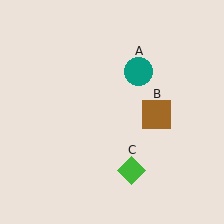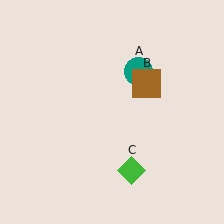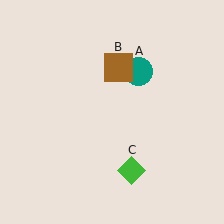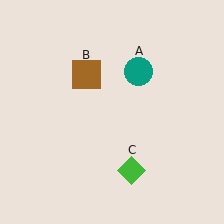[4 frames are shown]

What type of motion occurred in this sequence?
The brown square (object B) rotated counterclockwise around the center of the scene.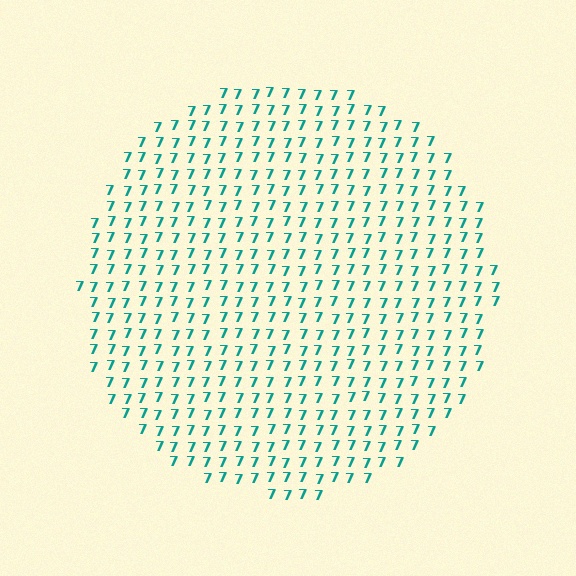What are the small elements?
The small elements are digit 7's.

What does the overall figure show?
The overall figure shows a circle.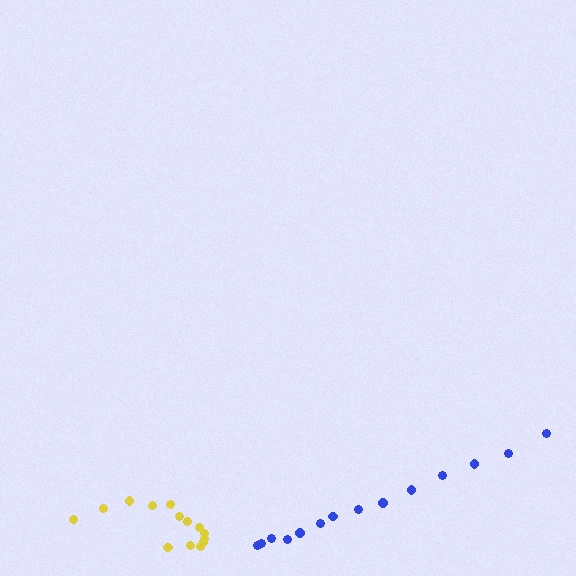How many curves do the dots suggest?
There are 2 distinct paths.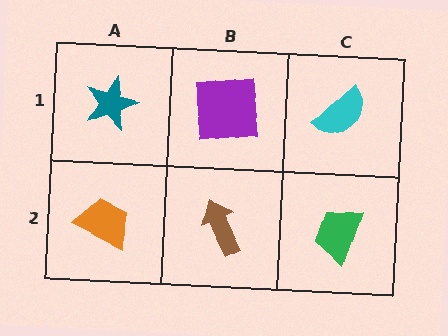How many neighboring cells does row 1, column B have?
3.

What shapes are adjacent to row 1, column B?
A brown arrow (row 2, column B), a teal star (row 1, column A), a cyan semicircle (row 1, column C).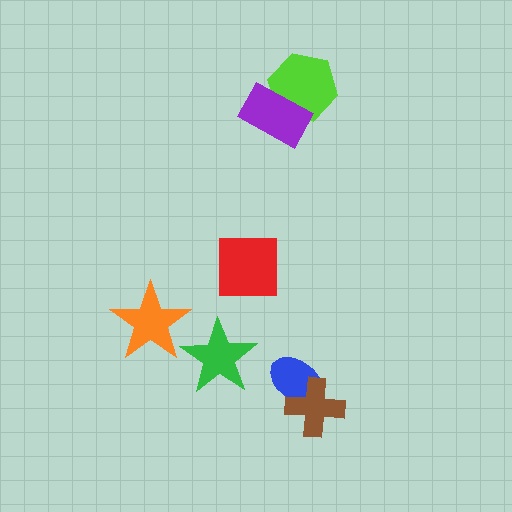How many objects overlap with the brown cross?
1 object overlaps with the brown cross.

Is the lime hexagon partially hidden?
Yes, it is partially covered by another shape.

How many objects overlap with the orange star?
0 objects overlap with the orange star.